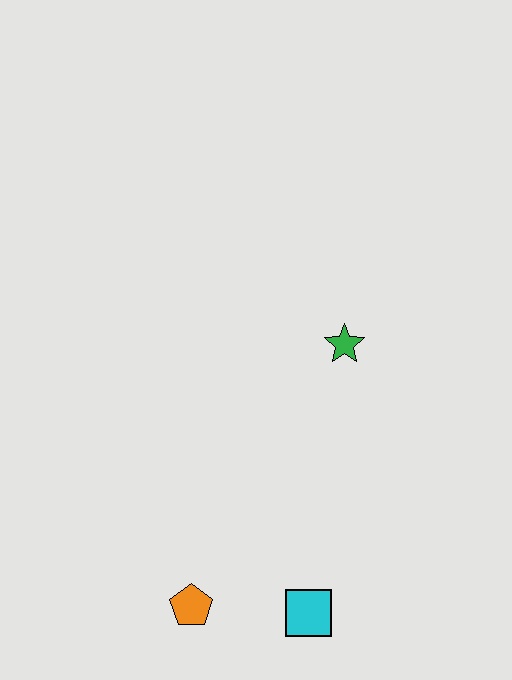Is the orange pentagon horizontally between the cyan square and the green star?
No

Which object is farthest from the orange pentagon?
The green star is farthest from the orange pentagon.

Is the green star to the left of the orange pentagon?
No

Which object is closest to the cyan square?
The orange pentagon is closest to the cyan square.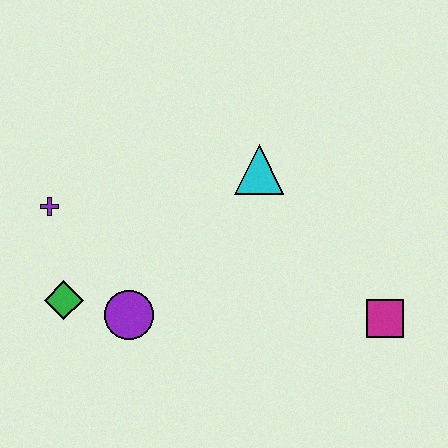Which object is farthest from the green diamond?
The magenta square is farthest from the green diamond.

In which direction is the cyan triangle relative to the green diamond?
The cyan triangle is to the right of the green diamond.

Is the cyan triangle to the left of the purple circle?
No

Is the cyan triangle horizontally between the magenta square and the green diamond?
Yes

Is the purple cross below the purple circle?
No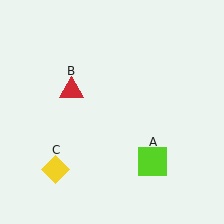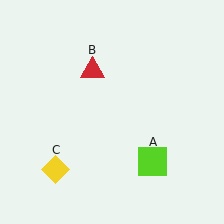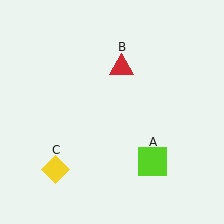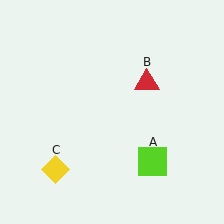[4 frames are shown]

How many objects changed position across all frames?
1 object changed position: red triangle (object B).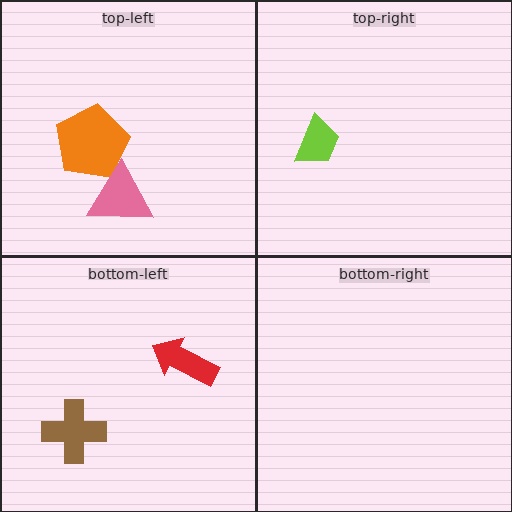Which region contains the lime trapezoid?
The top-right region.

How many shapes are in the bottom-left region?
2.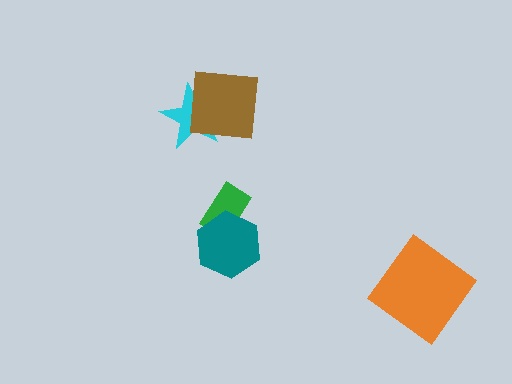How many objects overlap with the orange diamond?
0 objects overlap with the orange diamond.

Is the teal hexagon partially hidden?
No, no other shape covers it.